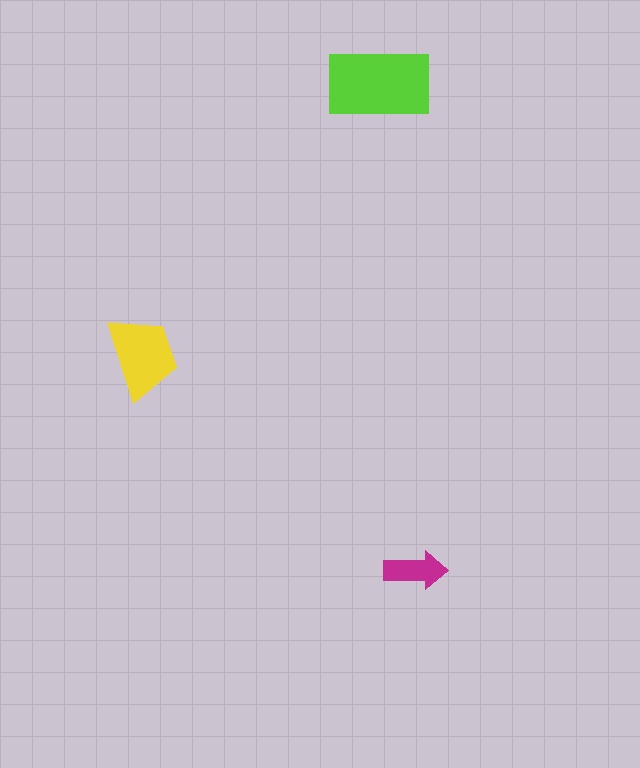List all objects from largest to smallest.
The lime rectangle, the yellow trapezoid, the magenta arrow.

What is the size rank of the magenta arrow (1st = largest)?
3rd.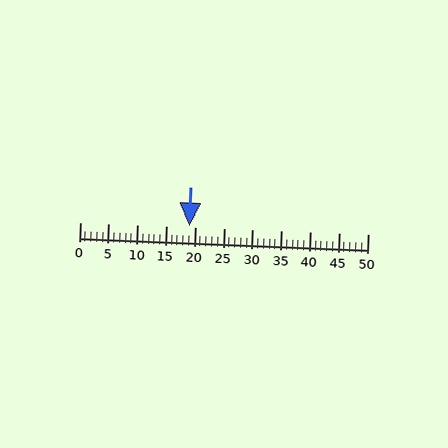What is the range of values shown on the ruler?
The ruler shows values from 0 to 50.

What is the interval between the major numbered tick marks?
The major tick marks are spaced 5 units apart.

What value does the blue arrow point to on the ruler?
The blue arrow points to approximately 19.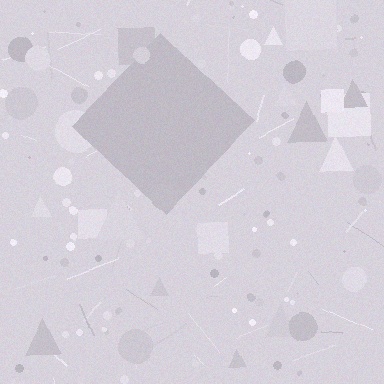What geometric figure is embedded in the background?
A diamond is embedded in the background.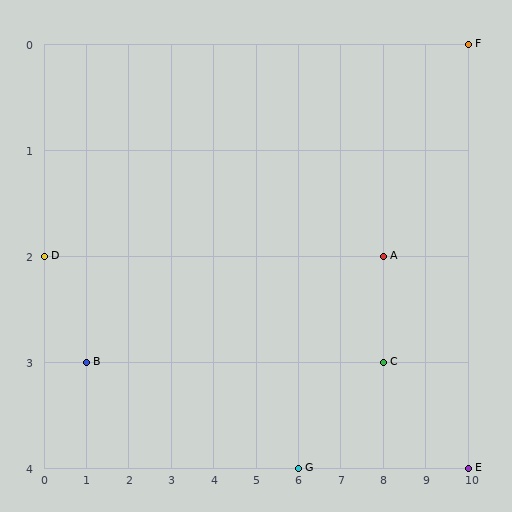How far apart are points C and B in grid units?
Points C and B are 7 columns apart.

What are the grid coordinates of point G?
Point G is at grid coordinates (6, 4).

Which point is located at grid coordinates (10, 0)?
Point F is at (10, 0).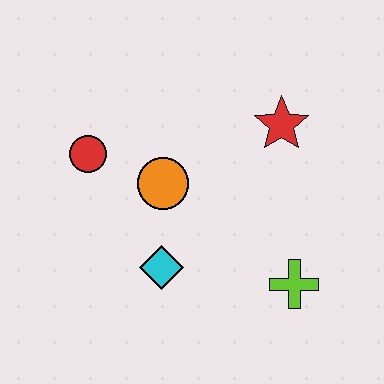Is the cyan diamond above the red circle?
No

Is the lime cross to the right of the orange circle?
Yes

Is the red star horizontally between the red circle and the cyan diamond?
No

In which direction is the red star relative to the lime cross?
The red star is above the lime cross.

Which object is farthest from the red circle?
The lime cross is farthest from the red circle.